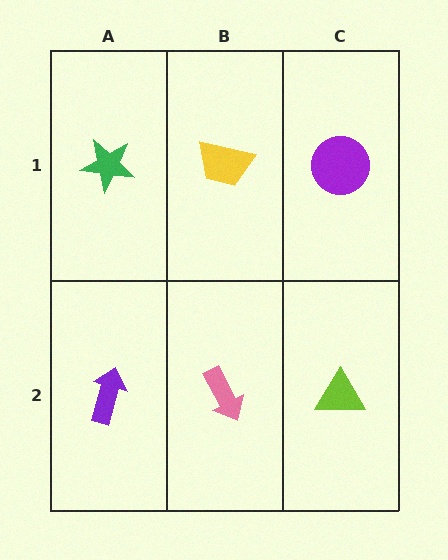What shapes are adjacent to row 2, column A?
A green star (row 1, column A), a pink arrow (row 2, column B).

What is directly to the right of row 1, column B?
A purple circle.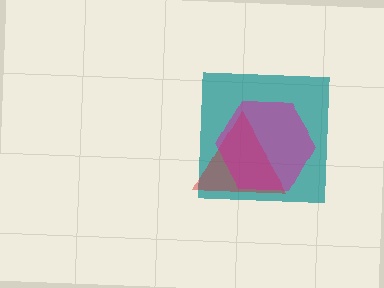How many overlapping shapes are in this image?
There are 3 overlapping shapes in the image.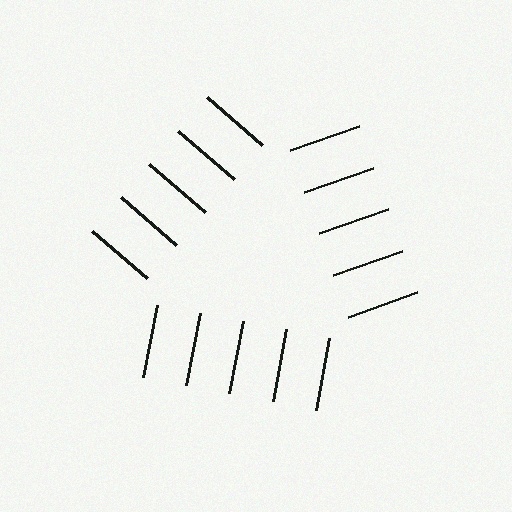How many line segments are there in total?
15 — 5 along each of the 3 edges.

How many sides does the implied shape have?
3 sides — the line-ends trace a triangle.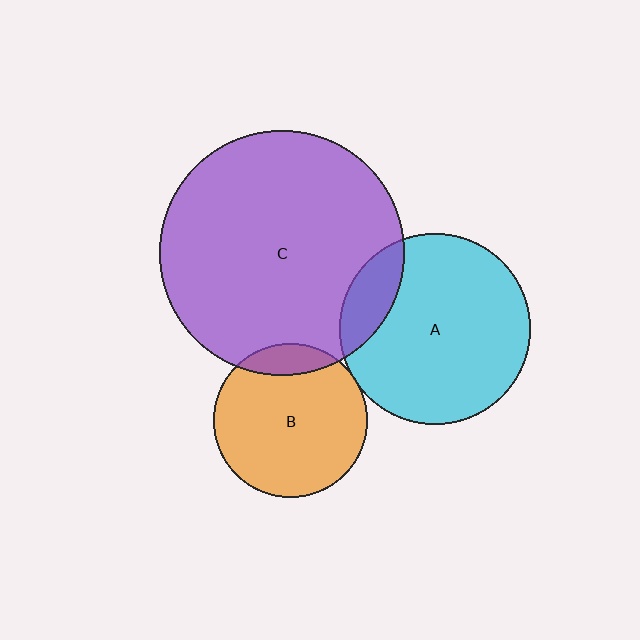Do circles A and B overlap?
Yes.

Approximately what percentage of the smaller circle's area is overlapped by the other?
Approximately 5%.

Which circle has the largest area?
Circle C (purple).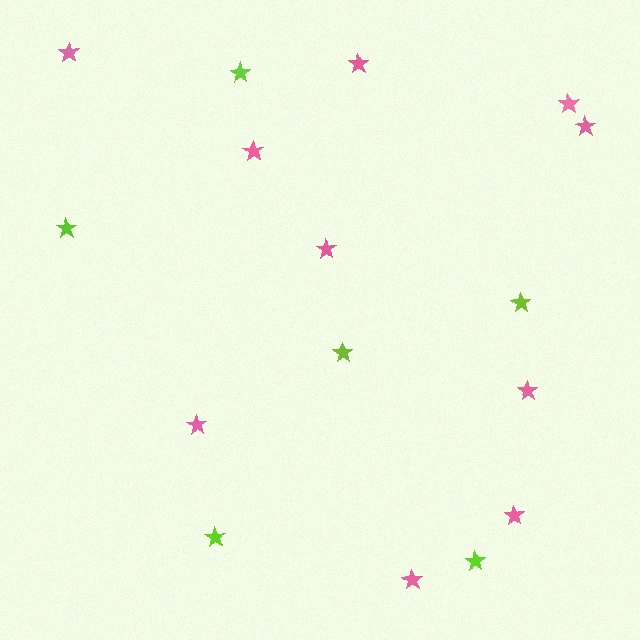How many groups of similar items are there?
There are 2 groups: one group of pink stars (10) and one group of lime stars (6).